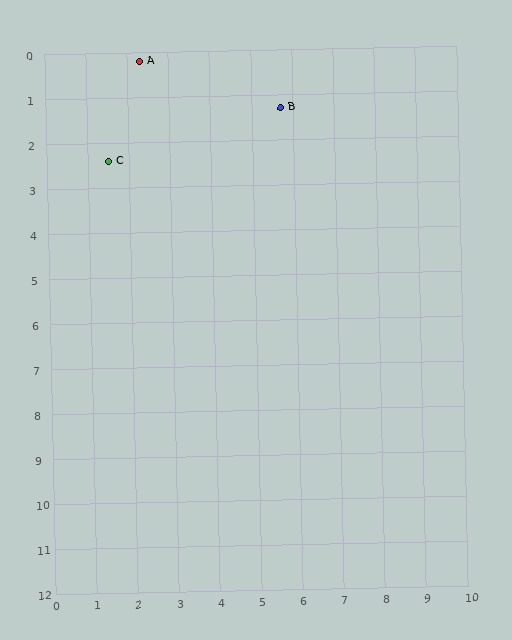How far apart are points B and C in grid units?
Points B and C are about 4.3 grid units apart.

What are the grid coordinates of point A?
Point A is at approximately (2.3, 0.2).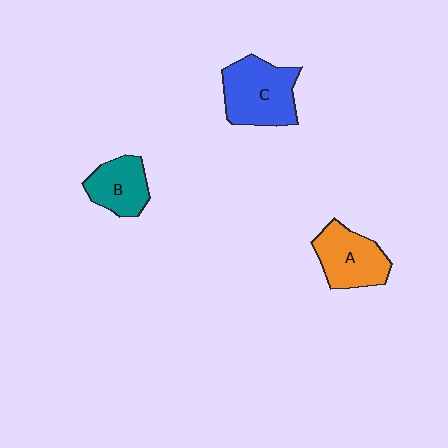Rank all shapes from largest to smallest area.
From largest to smallest: C (blue), A (orange), B (teal).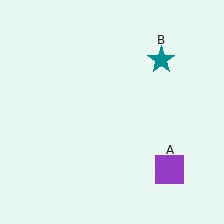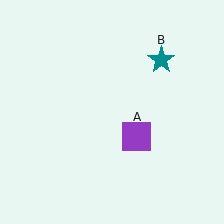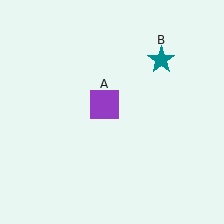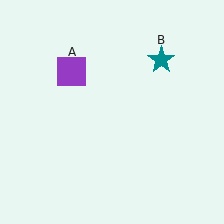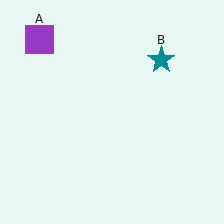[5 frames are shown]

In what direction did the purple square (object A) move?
The purple square (object A) moved up and to the left.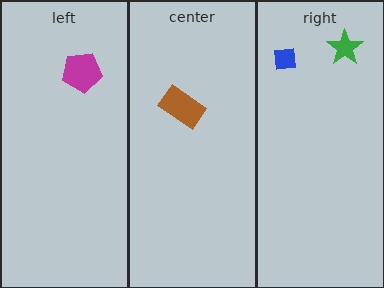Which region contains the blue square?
The right region.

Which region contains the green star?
The right region.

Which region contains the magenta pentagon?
The left region.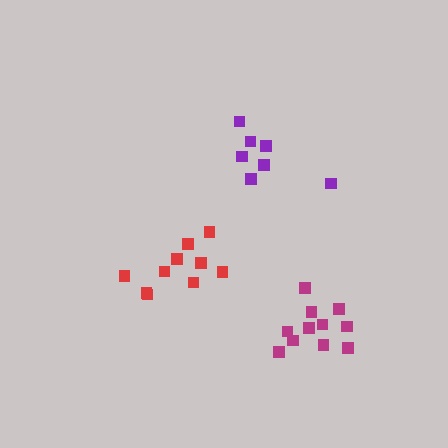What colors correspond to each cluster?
The clusters are colored: purple, red, magenta.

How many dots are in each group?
Group 1: 7 dots, Group 2: 10 dots, Group 3: 11 dots (28 total).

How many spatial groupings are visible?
There are 3 spatial groupings.